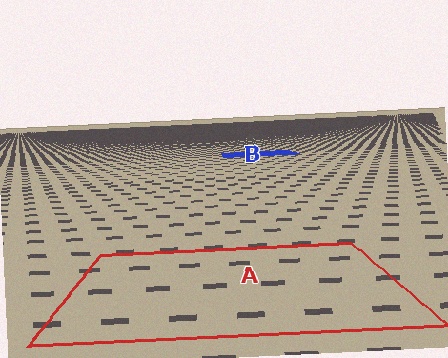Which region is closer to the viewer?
Region A is closer. The texture elements there are larger and more spread out.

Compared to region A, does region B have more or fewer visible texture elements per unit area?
Region B has more texture elements per unit area — they are packed more densely because it is farther away.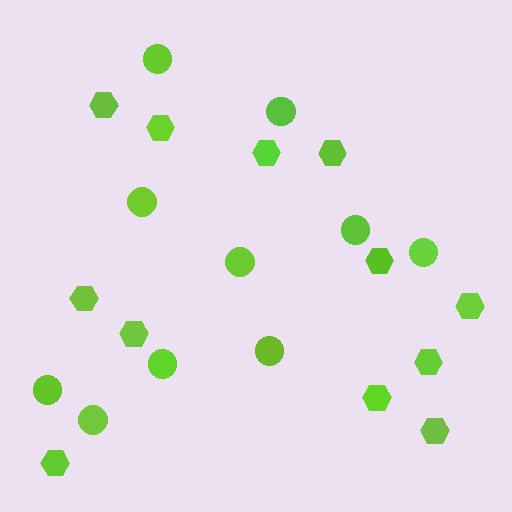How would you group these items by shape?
There are 2 groups: one group of hexagons (12) and one group of circles (10).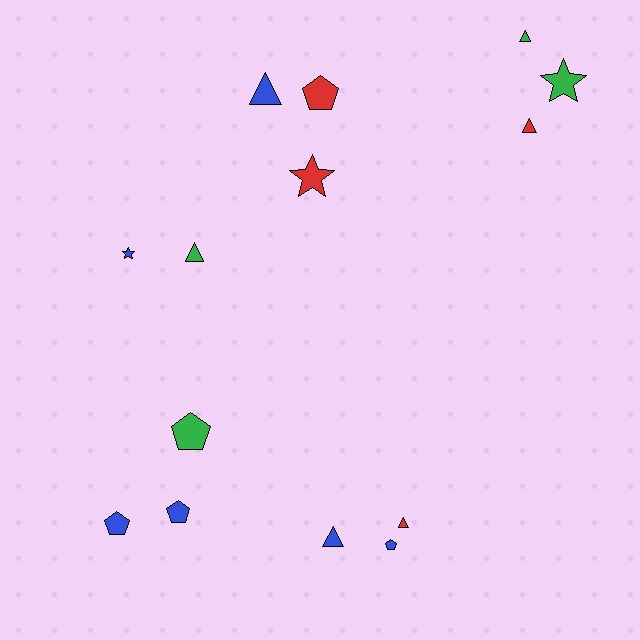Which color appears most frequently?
Blue, with 6 objects.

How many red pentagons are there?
There is 1 red pentagon.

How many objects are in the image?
There are 14 objects.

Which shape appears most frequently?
Triangle, with 6 objects.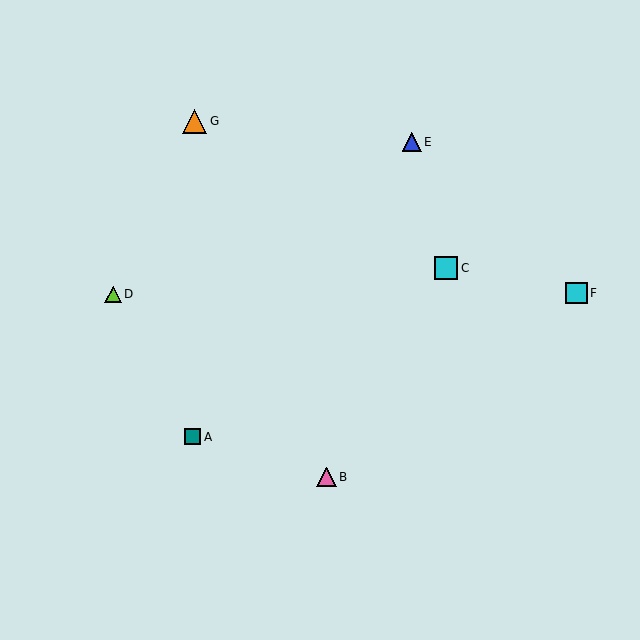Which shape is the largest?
The orange triangle (labeled G) is the largest.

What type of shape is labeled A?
Shape A is a teal square.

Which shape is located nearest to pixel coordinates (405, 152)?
The blue triangle (labeled E) at (412, 142) is nearest to that location.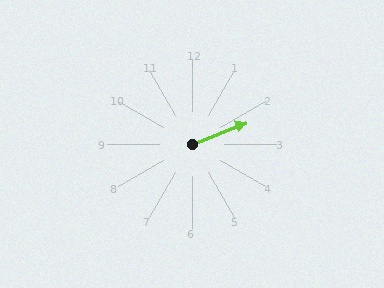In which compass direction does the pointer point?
East.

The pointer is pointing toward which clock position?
Roughly 2 o'clock.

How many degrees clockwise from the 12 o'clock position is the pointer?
Approximately 69 degrees.